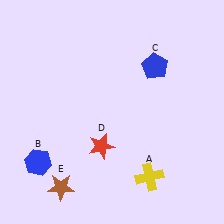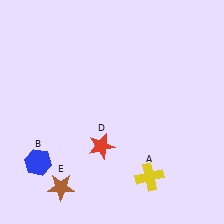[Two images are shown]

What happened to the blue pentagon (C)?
The blue pentagon (C) was removed in Image 2. It was in the top-right area of Image 1.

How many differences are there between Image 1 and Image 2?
There is 1 difference between the two images.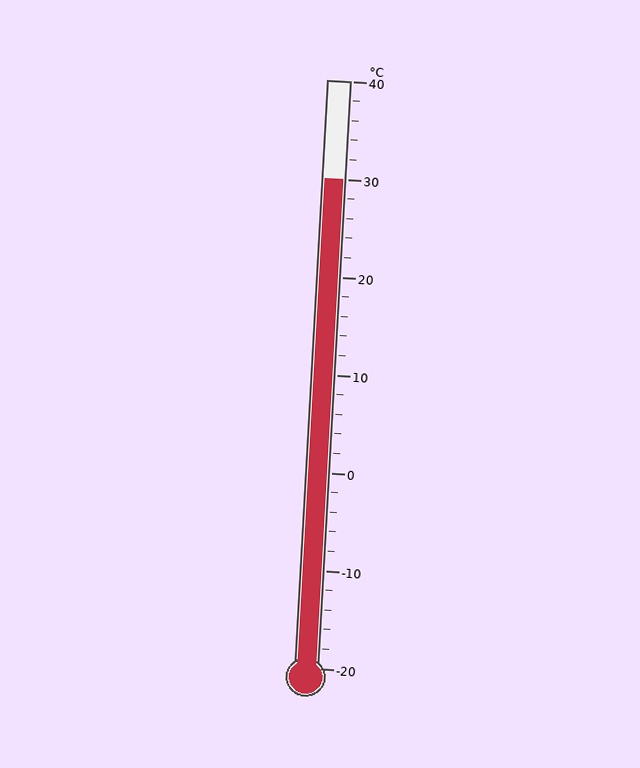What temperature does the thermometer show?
The thermometer shows approximately 30°C.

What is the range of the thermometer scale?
The thermometer scale ranges from -20°C to 40°C.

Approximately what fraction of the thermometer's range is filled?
The thermometer is filled to approximately 85% of its range.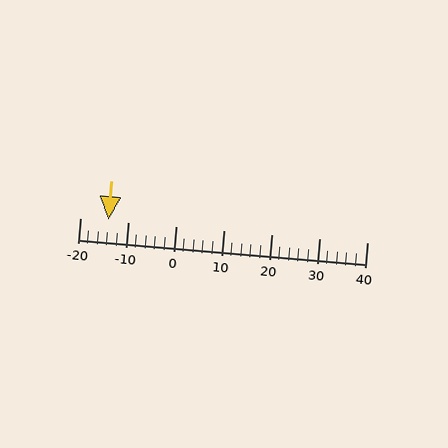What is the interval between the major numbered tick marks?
The major tick marks are spaced 10 units apart.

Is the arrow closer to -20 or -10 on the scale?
The arrow is closer to -10.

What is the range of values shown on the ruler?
The ruler shows values from -20 to 40.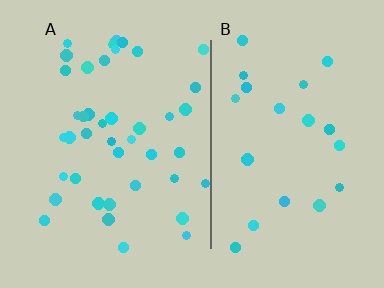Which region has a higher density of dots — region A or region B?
A (the left).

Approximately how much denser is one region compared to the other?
Approximately 2.0× — region A over region B.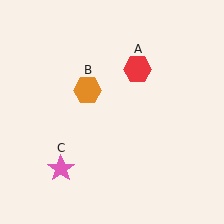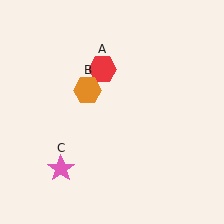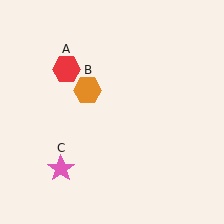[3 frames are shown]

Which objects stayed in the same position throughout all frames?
Orange hexagon (object B) and pink star (object C) remained stationary.